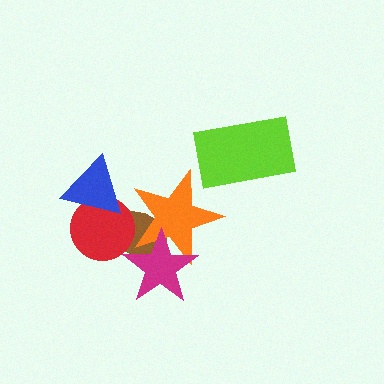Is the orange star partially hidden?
Yes, it is partially covered by another shape.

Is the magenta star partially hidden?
No, no other shape covers it.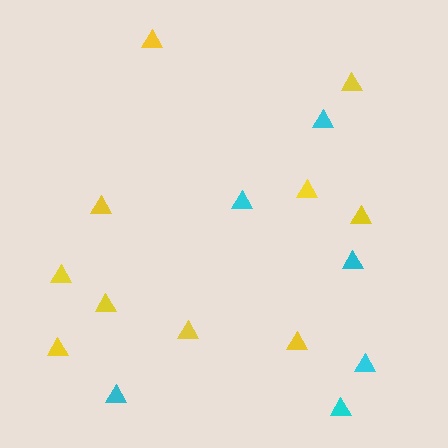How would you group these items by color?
There are 2 groups: one group of cyan triangles (6) and one group of yellow triangles (10).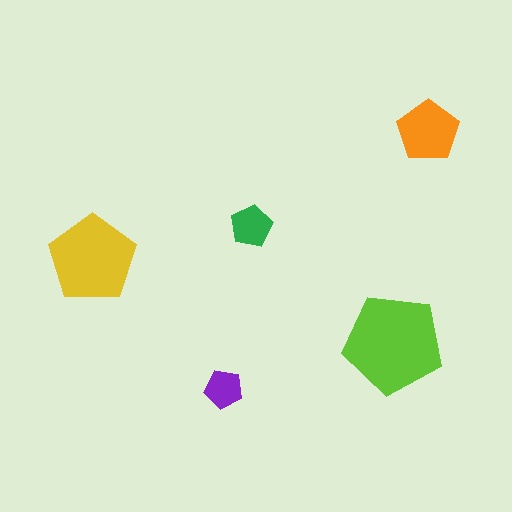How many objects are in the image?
There are 5 objects in the image.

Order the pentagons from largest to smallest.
the lime one, the yellow one, the orange one, the green one, the purple one.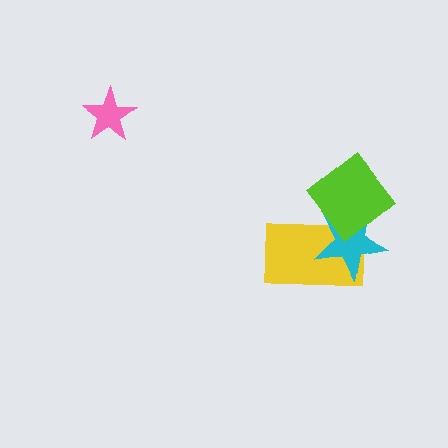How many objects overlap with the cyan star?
2 objects overlap with the cyan star.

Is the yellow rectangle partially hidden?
Yes, it is partially covered by another shape.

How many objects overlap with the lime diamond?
2 objects overlap with the lime diamond.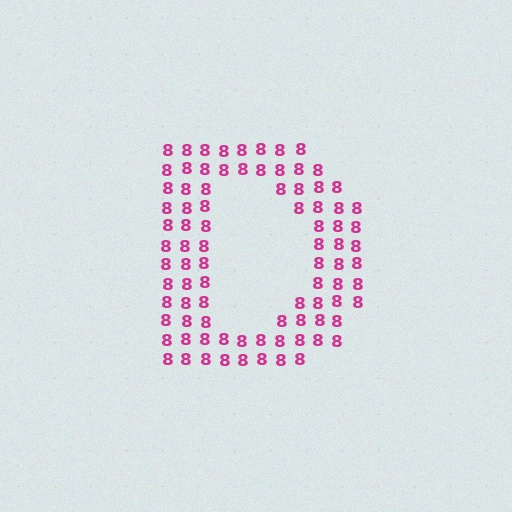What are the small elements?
The small elements are digit 8's.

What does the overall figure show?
The overall figure shows the letter D.